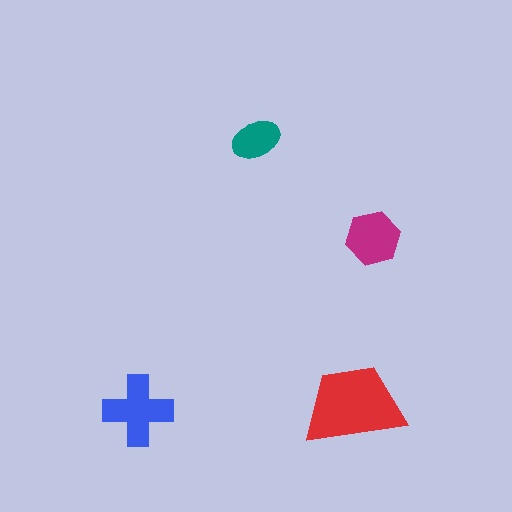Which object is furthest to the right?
The magenta hexagon is rightmost.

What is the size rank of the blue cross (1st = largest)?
2nd.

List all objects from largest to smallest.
The red trapezoid, the blue cross, the magenta hexagon, the teal ellipse.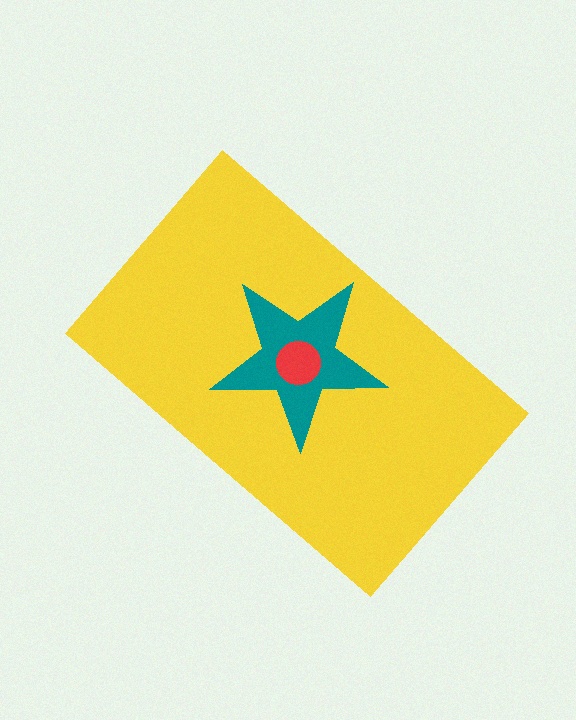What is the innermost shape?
The red circle.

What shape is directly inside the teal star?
The red circle.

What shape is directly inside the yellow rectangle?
The teal star.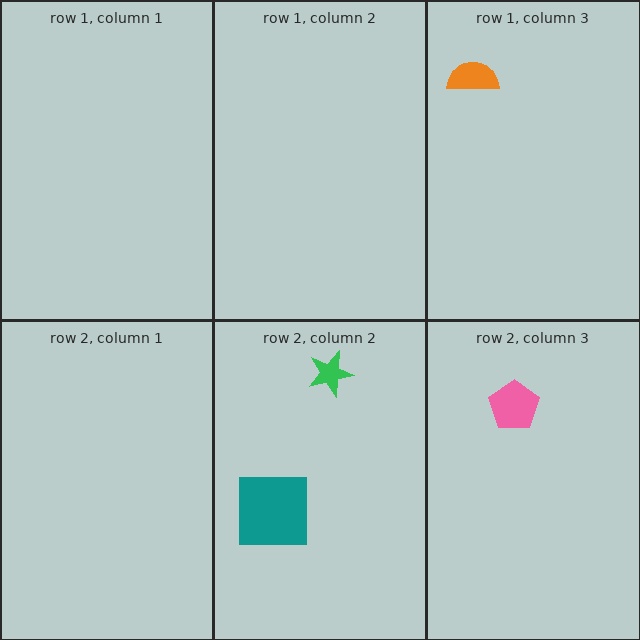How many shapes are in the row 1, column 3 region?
1.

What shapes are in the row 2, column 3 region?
The pink pentagon.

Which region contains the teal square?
The row 2, column 2 region.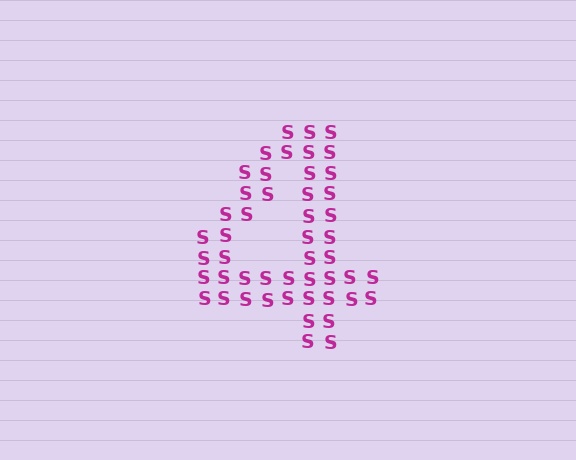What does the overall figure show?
The overall figure shows the digit 4.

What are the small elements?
The small elements are letter S's.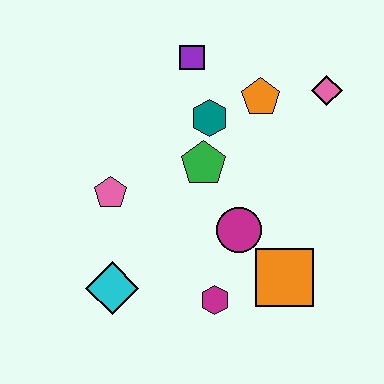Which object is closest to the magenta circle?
The orange square is closest to the magenta circle.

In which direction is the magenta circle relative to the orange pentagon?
The magenta circle is below the orange pentagon.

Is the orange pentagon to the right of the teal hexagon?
Yes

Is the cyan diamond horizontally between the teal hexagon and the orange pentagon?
No